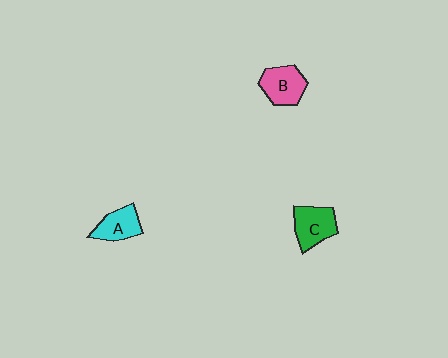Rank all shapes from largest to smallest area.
From largest to smallest: C (green), B (pink), A (cyan).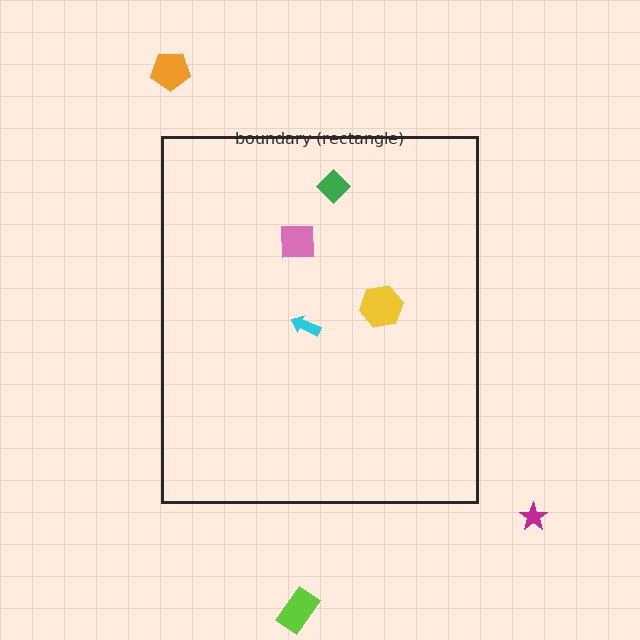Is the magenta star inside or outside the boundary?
Outside.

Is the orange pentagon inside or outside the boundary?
Outside.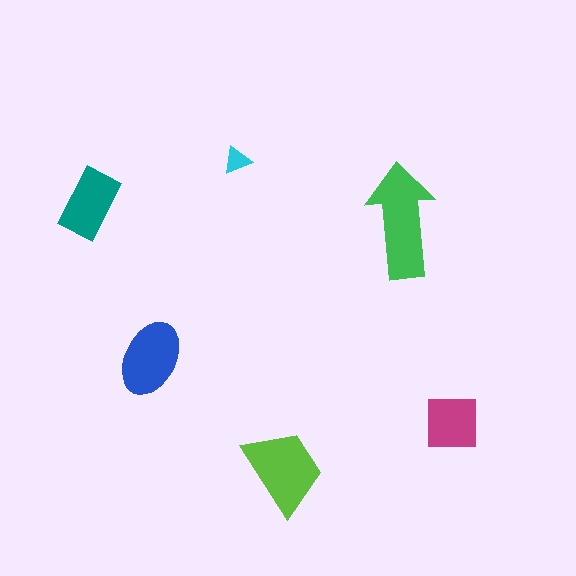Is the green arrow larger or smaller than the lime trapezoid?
Larger.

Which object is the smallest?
The cyan triangle.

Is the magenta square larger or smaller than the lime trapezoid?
Smaller.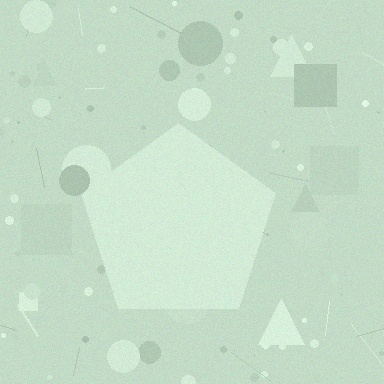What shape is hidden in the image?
A pentagon is hidden in the image.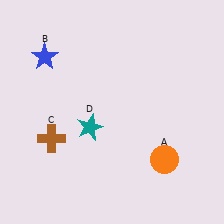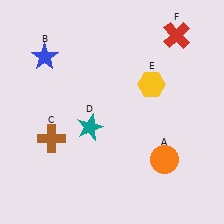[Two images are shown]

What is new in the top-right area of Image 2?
A yellow hexagon (E) was added in the top-right area of Image 2.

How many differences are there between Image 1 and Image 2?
There are 2 differences between the two images.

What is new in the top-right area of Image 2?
A red cross (F) was added in the top-right area of Image 2.